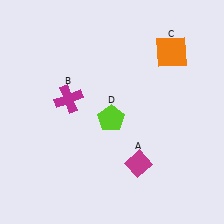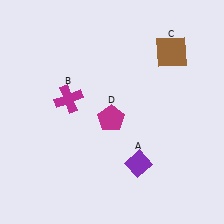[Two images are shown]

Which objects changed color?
A changed from magenta to purple. C changed from orange to brown. D changed from lime to magenta.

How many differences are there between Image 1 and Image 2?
There are 3 differences between the two images.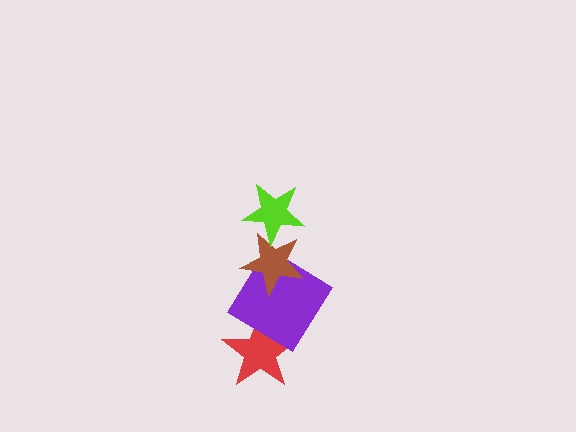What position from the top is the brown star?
The brown star is 2nd from the top.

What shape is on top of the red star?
The purple diamond is on top of the red star.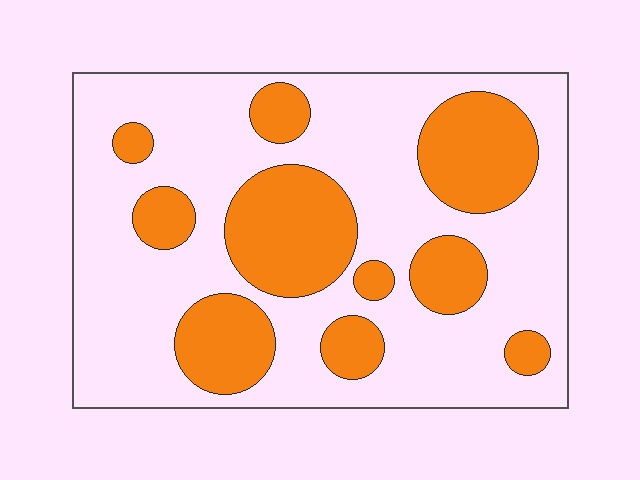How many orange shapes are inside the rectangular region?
10.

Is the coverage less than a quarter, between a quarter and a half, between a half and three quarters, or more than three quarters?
Between a quarter and a half.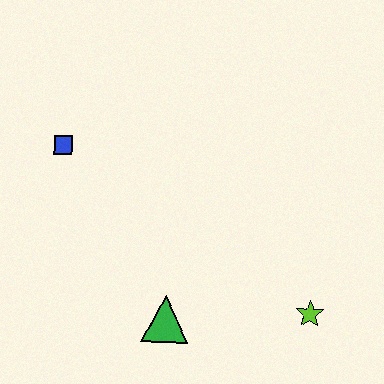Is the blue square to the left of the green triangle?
Yes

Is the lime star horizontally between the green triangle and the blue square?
No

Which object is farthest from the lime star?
The blue square is farthest from the lime star.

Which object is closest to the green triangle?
The lime star is closest to the green triangle.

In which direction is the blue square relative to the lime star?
The blue square is to the left of the lime star.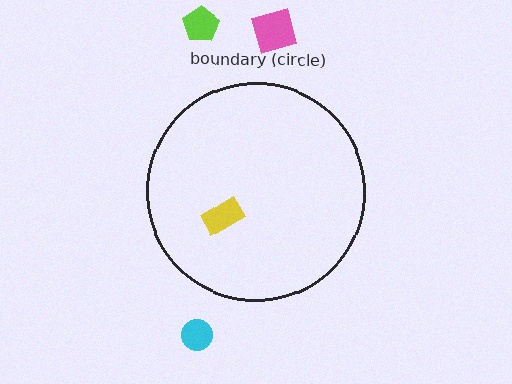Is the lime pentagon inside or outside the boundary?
Outside.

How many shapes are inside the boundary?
1 inside, 3 outside.